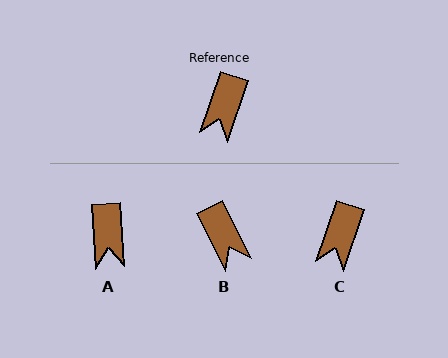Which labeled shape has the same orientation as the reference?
C.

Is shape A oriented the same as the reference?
No, it is off by about 23 degrees.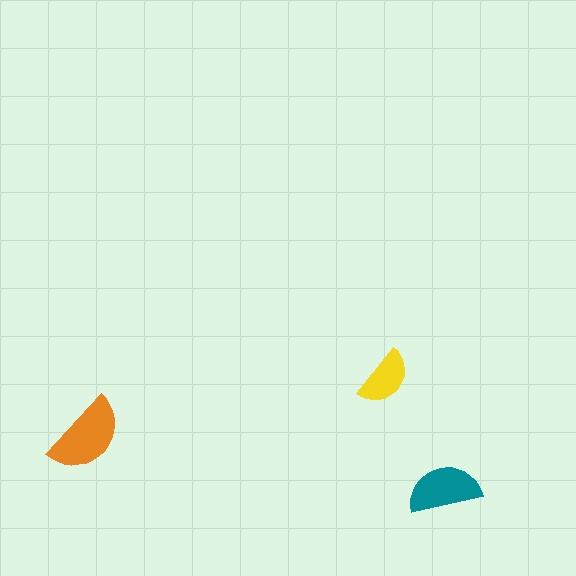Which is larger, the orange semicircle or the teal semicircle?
The orange one.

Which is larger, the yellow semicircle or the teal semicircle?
The teal one.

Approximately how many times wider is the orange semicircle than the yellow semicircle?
About 1.5 times wider.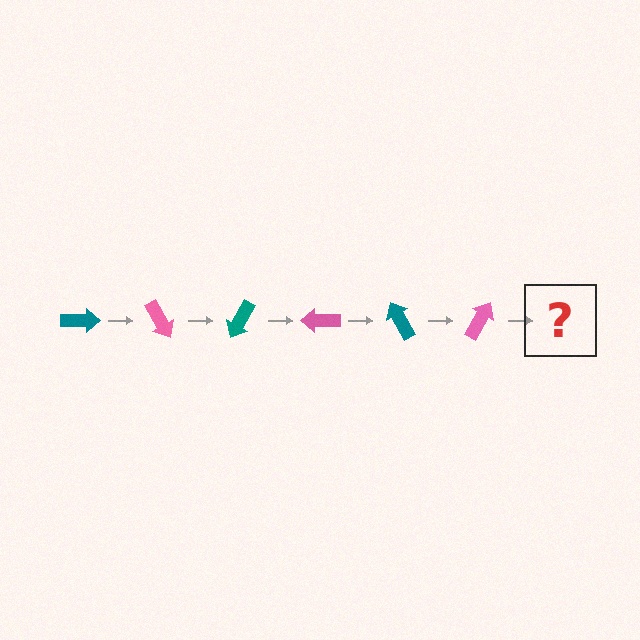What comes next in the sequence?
The next element should be a teal arrow, rotated 360 degrees from the start.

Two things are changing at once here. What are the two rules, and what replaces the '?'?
The two rules are that it rotates 60 degrees each step and the color cycles through teal and pink. The '?' should be a teal arrow, rotated 360 degrees from the start.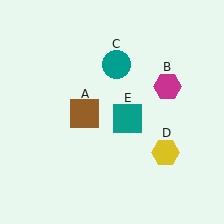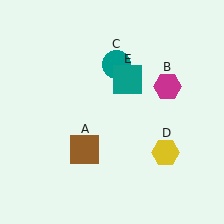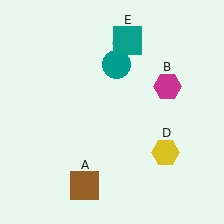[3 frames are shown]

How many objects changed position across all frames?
2 objects changed position: brown square (object A), teal square (object E).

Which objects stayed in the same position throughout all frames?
Magenta hexagon (object B) and teal circle (object C) and yellow hexagon (object D) remained stationary.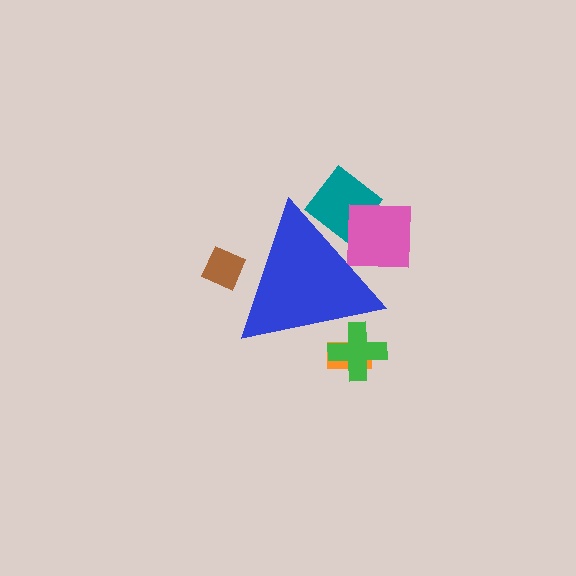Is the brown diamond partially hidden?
Yes, the brown diamond is partially hidden behind the blue triangle.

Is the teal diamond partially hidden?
Yes, the teal diamond is partially hidden behind the blue triangle.